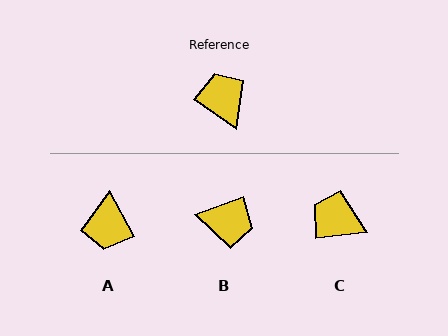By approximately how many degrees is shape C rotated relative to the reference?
Approximately 41 degrees counter-clockwise.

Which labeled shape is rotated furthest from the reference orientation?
A, about 153 degrees away.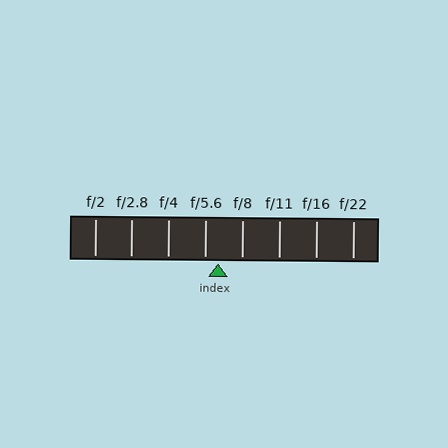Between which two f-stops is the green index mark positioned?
The index mark is between f/5.6 and f/8.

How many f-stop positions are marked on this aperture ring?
There are 8 f-stop positions marked.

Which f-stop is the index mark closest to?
The index mark is closest to f/5.6.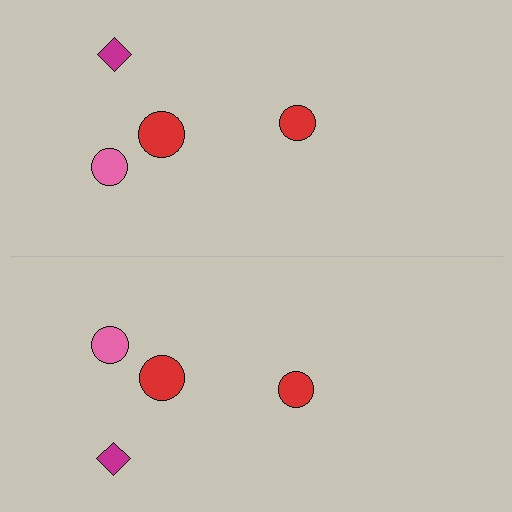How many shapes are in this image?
There are 8 shapes in this image.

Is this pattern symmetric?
Yes, this pattern has bilateral (reflection) symmetry.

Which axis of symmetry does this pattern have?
The pattern has a horizontal axis of symmetry running through the center of the image.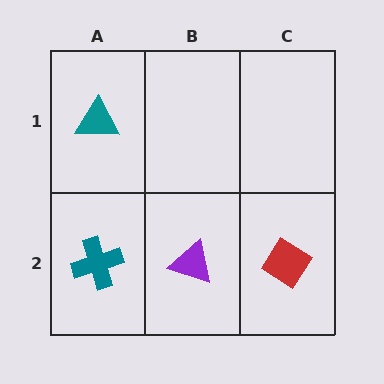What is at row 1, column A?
A teal triangle.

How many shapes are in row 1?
1 shape.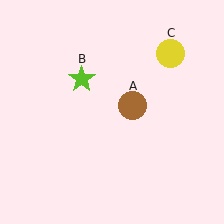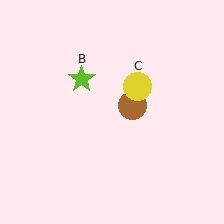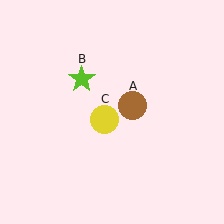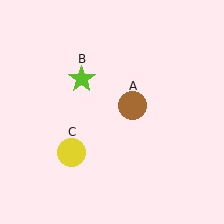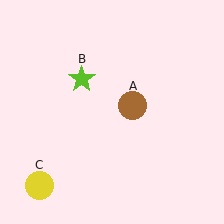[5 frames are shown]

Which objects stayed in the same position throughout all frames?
Brown circle (object A) and lime star (object B) remained stationary.